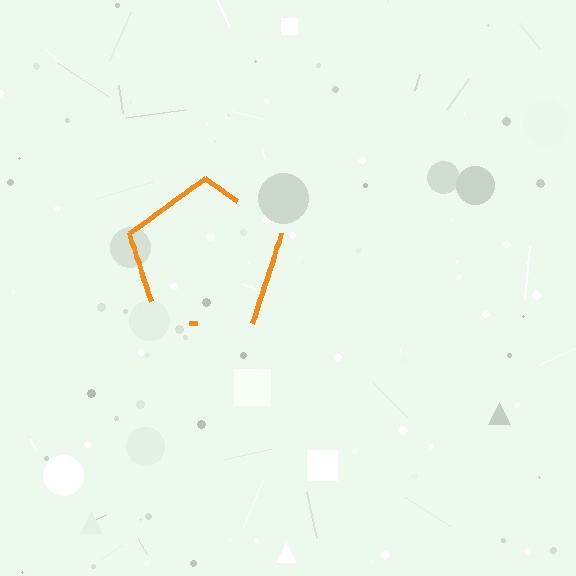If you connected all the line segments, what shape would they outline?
They would outline a pentagon.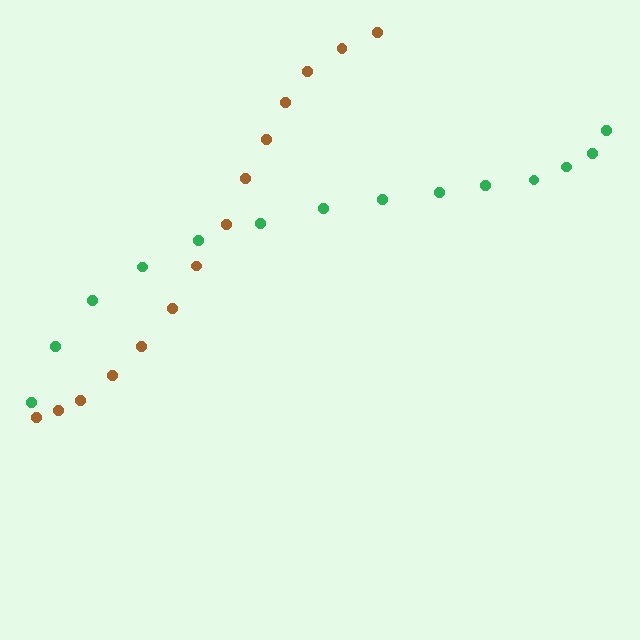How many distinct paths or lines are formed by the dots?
There are 2 distinct paths.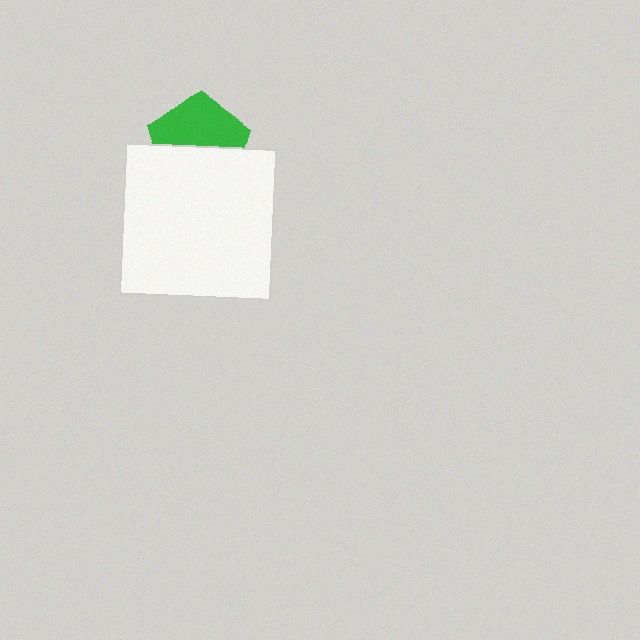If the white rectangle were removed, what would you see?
You would see the complete green pentagon.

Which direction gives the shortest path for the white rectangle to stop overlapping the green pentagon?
Moving down gives the shortest separation.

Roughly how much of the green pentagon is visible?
About half of it is visible (roughly 53%).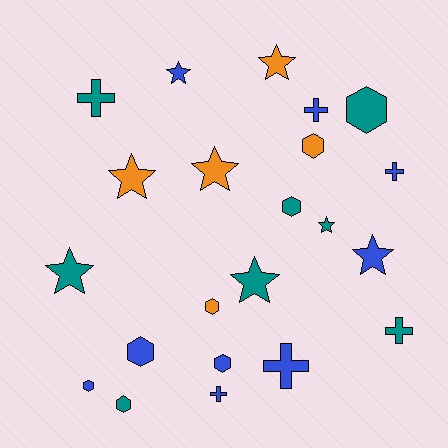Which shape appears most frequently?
Star, with 8 objects.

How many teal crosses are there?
There are 2 teal crosses.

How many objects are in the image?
There are 22 objects.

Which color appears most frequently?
Blue, with 9 objects.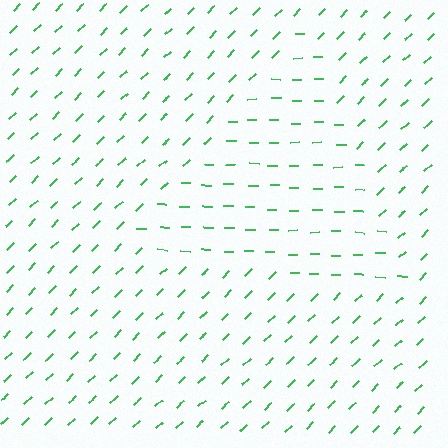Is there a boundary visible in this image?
Yes, there is a texture boundary formed by a change in line orientation.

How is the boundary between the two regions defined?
The boundary is defined purely by a change in line orientation (approximately 45 degrees difference). All lines are the same color and thickness.